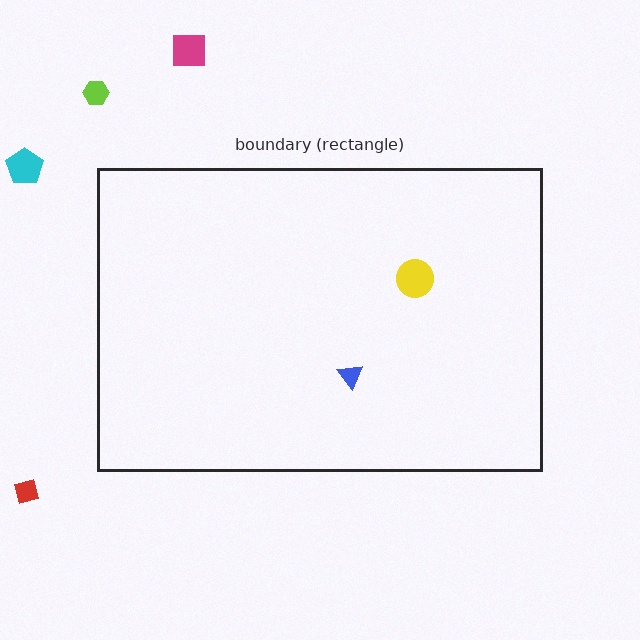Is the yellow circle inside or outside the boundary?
Inside.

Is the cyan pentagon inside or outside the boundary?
Outside.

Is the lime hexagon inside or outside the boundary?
Outside.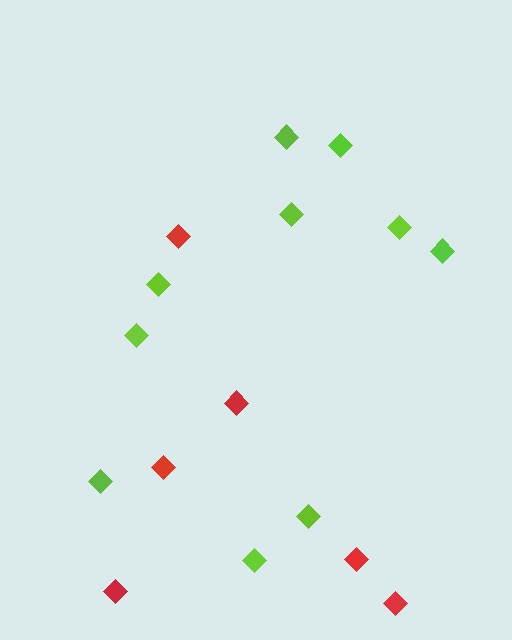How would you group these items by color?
There are 2 groups: one group of red diamonds (6) and one group of lime diamonds (10).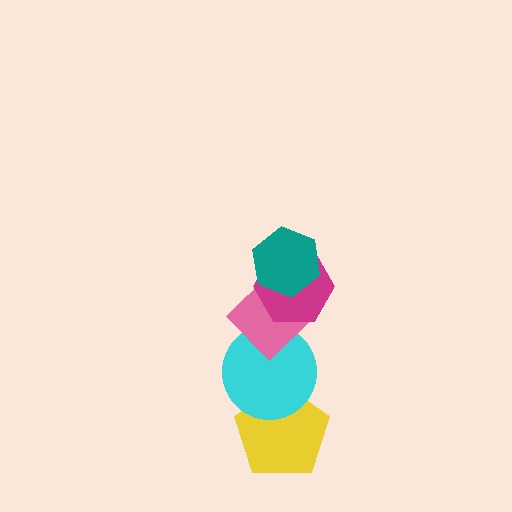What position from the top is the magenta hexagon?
The magenta hexagon is 2nd from the top.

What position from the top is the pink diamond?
The pink diamond is 3rd from the top.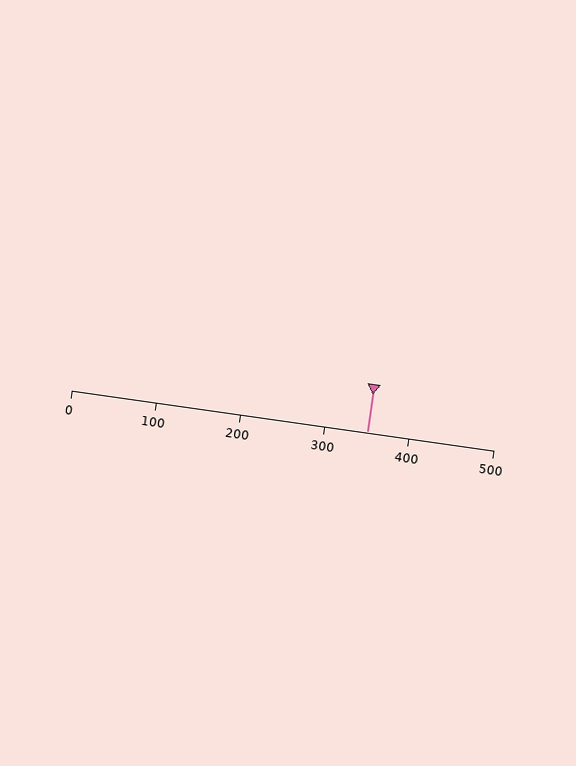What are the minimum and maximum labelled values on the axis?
The axis runs from 0 to 500.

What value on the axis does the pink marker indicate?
The marker indicates approximately 350.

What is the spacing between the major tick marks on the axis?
The major ticks are spaced 100 apart.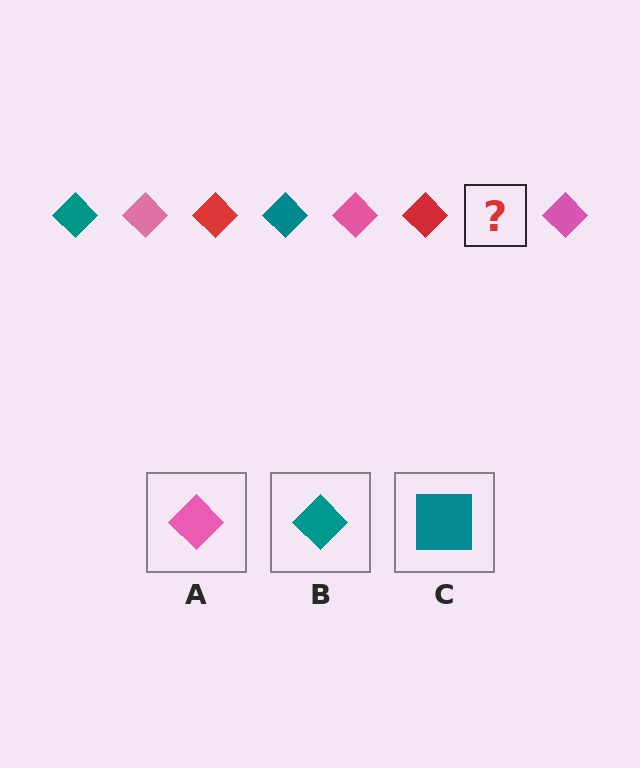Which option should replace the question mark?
Option B.